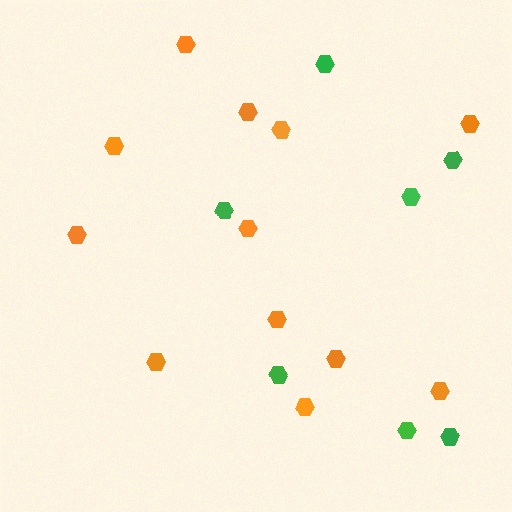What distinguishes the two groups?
There are 2 groups: one group of green hexagons (7) and one group of orange hexagons (12).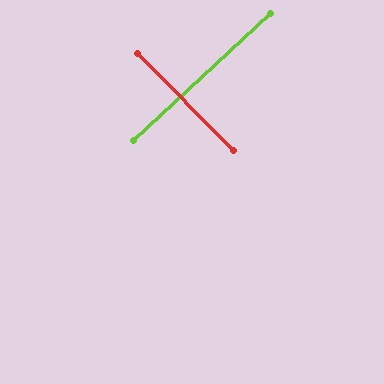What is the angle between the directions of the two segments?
Approximately 88 degrees.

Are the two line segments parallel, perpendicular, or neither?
Perpendicular — they meet at approximately 88°.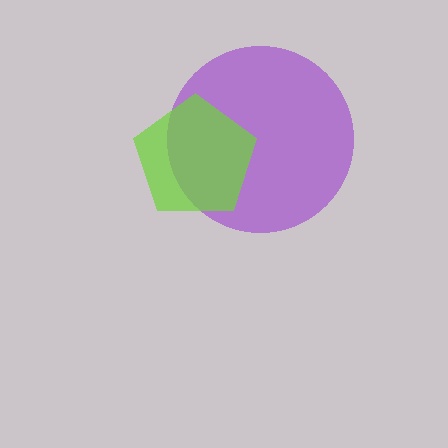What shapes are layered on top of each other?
The layered shapes are: a purple circle, a lime pentagon.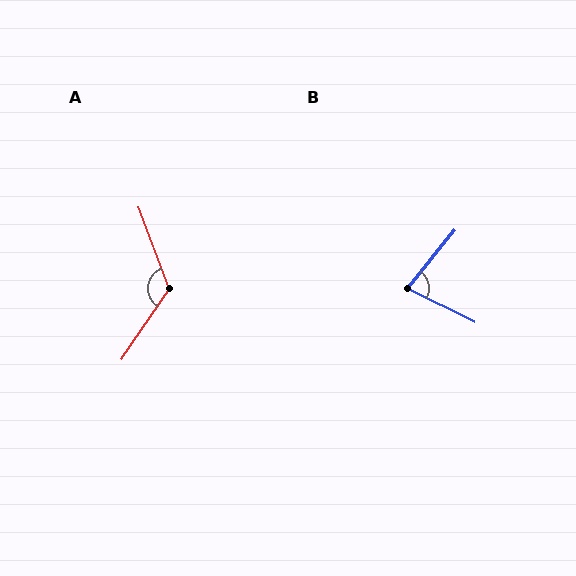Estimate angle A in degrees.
Approximately 125 degrees.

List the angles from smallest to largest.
B (78°), A (125°).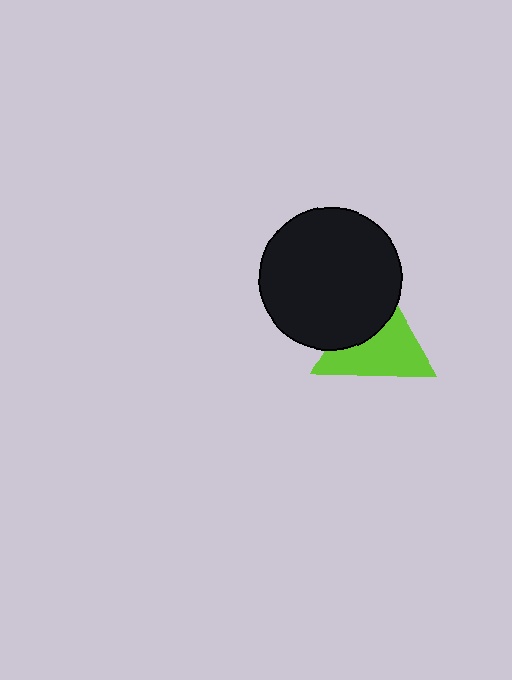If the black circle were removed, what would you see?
You would see the complete lime triangle.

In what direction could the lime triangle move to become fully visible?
The lime triangle could move toward the lower-right. That would shift it out from behind the black circle entirely.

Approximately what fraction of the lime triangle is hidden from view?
Roughly 39% of the lime triangle is hidden behind the black circle.